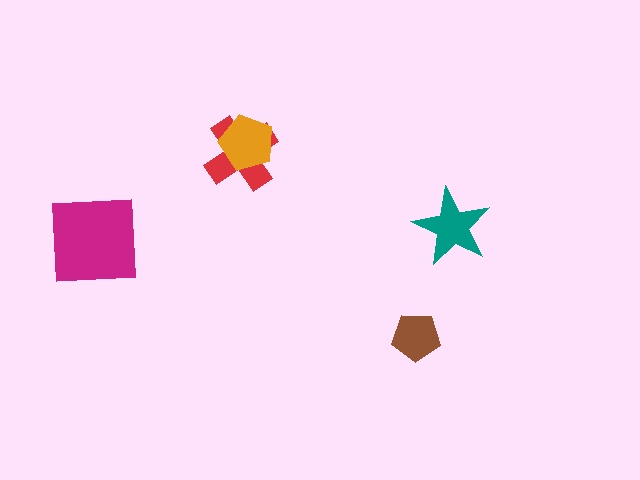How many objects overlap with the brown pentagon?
0 objects overlap with the brown pentagon.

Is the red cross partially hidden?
Yes, it is partially covered by another shape.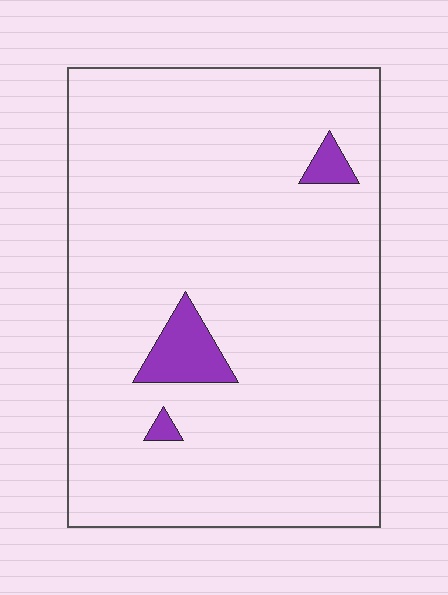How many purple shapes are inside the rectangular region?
3.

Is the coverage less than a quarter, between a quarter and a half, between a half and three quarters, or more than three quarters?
Less than a quarter.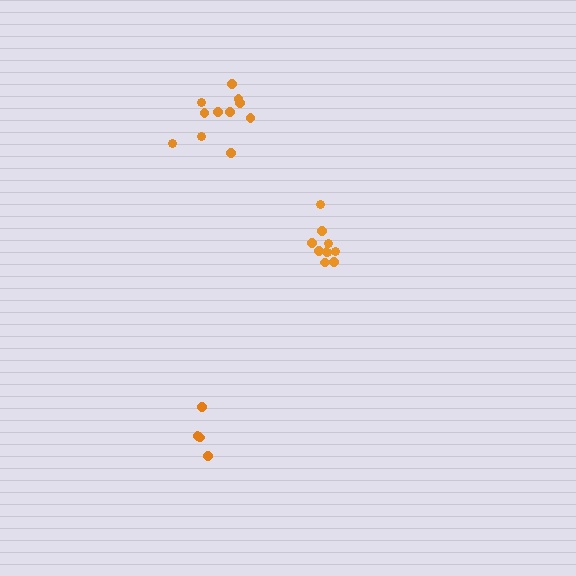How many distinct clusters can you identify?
There are 3 distinct clusters.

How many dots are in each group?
Group 1: 10 dots, Group 2: 5 dots, Group 3: 11 dots (26 total).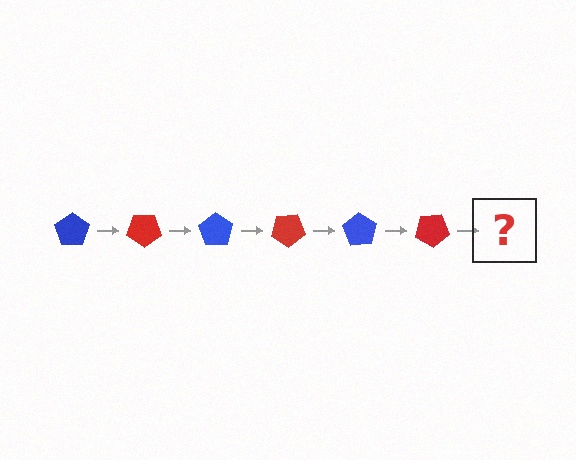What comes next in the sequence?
The next element should be a blue pentagon, rotated 210 degrees from the start.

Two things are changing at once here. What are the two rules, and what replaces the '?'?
The two rules are that it rotates 35 degrees each step and the color cycles through blue and red. The '?' should be a blue pentagon, rotated 210 degrees from the start.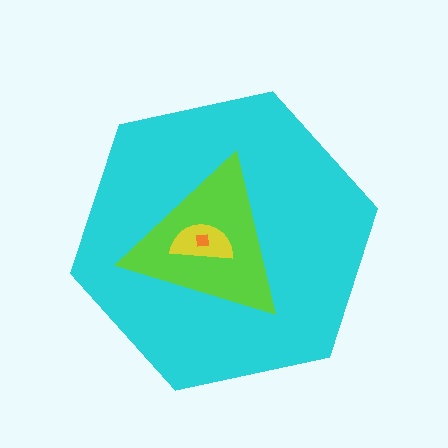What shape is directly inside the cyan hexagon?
The lime triangle.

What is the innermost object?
The orange square.